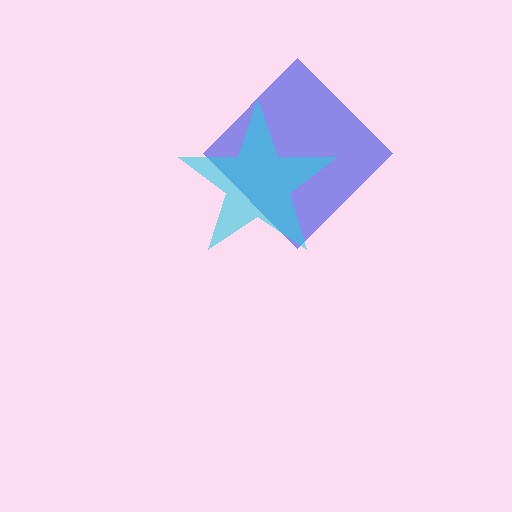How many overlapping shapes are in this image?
There are 2 overlapping shapes in the image.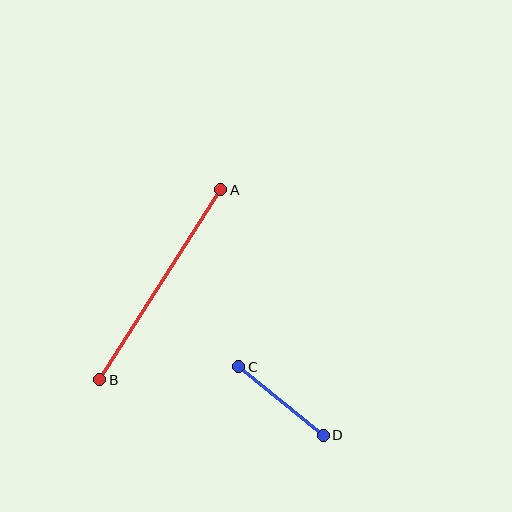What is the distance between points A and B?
The distance is approximately 225 pixels.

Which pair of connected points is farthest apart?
Points A and B are farthest apart.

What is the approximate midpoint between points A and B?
The midpoint is at approximately (160, 285) pixels.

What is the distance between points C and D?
The distance is approximately 109 pixels.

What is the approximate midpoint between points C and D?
The midpoint is at approximately (281, 401) pixels.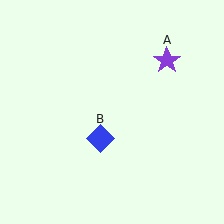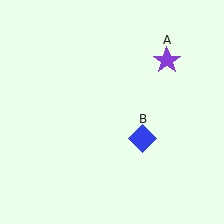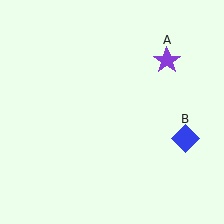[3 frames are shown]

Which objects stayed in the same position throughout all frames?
Purple star (object A) remained stationary.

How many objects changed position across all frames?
1 object changed position: blue diamond (object B).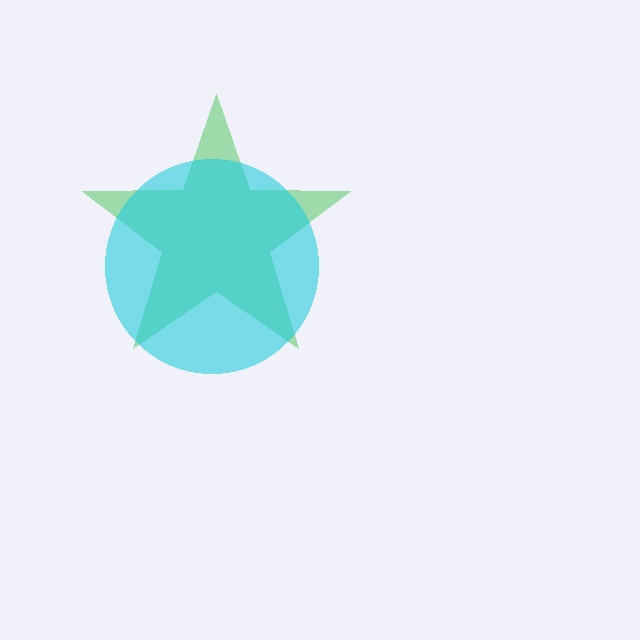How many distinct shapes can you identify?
There are 2 distinct shapes: a green star, a cyan circle.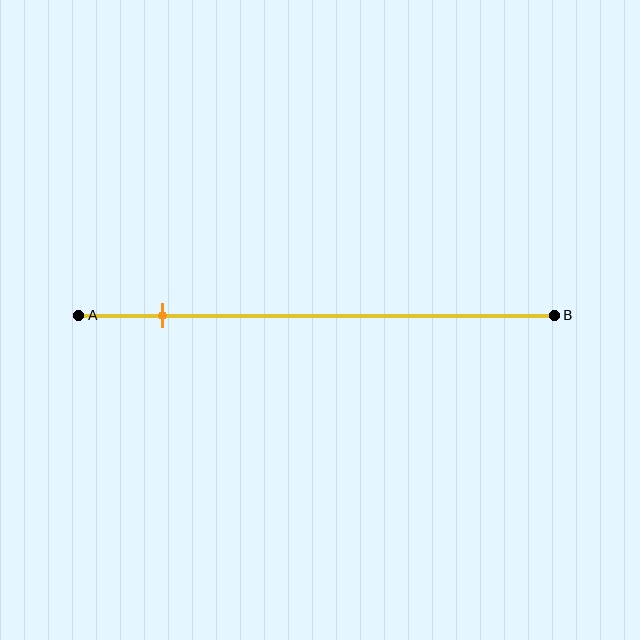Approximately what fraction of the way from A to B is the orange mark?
The orange mark is approximately 20% of the way from A to B.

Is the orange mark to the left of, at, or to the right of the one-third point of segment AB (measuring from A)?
The orange mark is to the left of the one-third point of segment AB.